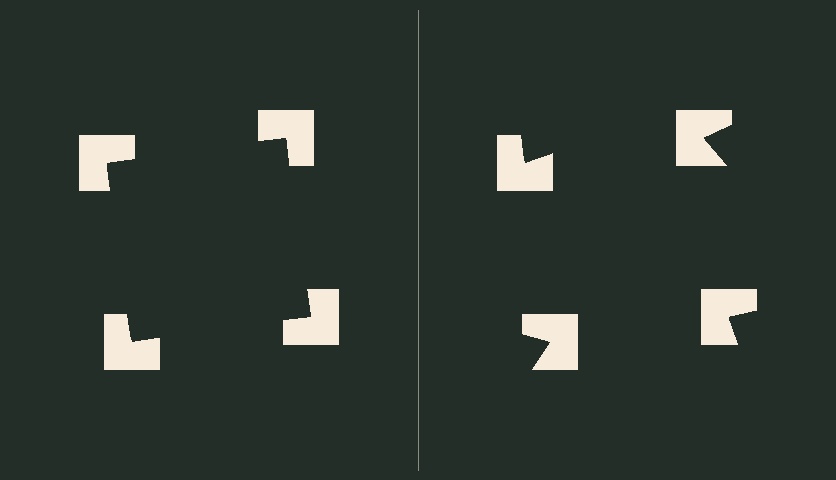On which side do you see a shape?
An illusory square appears on the left side. On the right side the wedge cuts are rotated, so no coherent shape forms.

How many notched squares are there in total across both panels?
8 — 4 on each side.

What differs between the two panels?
The notched squares are positioned identically on both sides; only the wedge orientations differ. On the left they align to a square; on the right they are misaligned.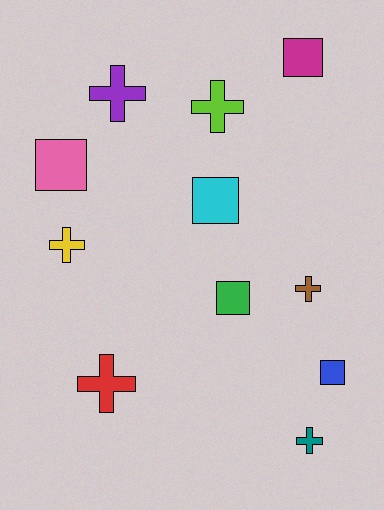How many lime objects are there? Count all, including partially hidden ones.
There is 1 lime object.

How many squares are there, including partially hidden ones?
There are 5 squares.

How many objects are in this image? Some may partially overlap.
There are 11 objects.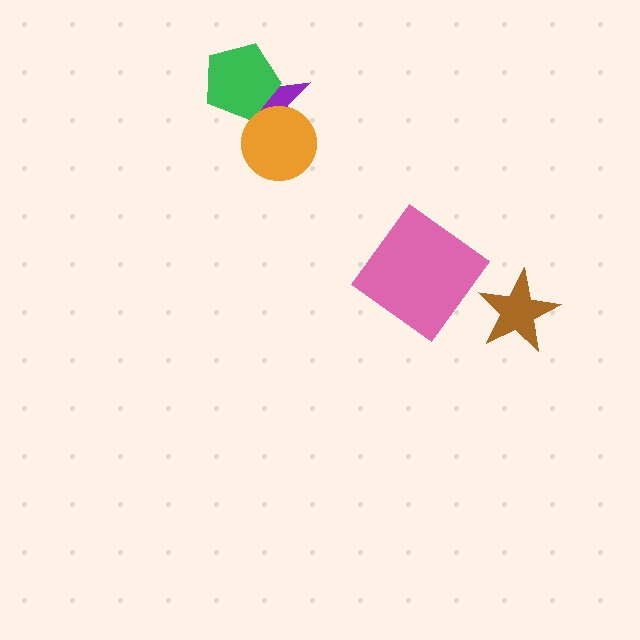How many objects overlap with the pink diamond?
0 objects overlap with the pink diamond.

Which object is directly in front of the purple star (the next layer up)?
The green pentagon is directly in front of the purple star.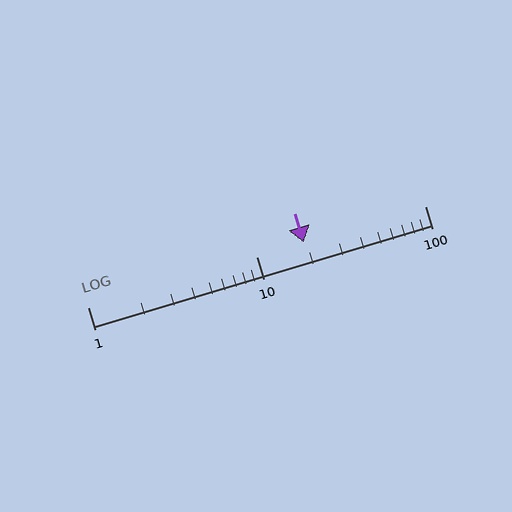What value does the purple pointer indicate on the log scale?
The pointer indicates approximately 19.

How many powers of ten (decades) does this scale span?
The scale spans 2 decades, from 1 to 100.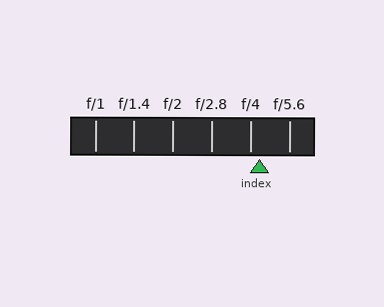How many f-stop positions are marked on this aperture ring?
There are 6 f-stop positions marked.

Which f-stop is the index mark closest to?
The index mark is closest to f/4.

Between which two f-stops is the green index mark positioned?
The index mark is between f/4 and f/5.6.